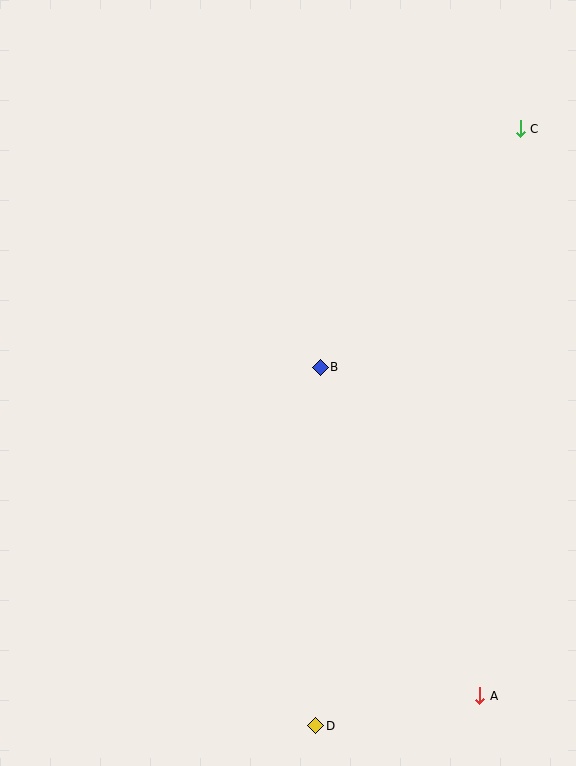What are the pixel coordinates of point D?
Point D is at (316, 726).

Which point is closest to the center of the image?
Point B at (320, 367) is closest to the center.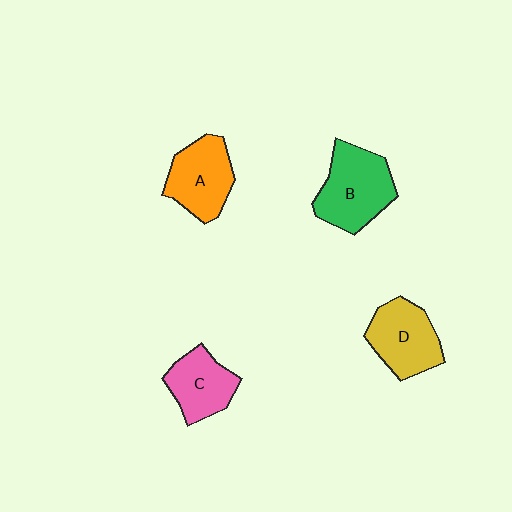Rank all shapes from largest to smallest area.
From largest to smallest: B (green), D (yellow), A (orange), C (pink).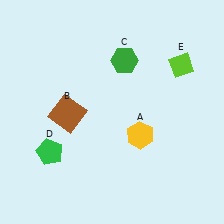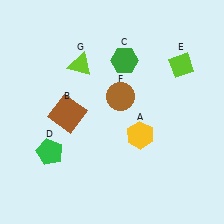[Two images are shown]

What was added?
A brown circle (F), a lime triangle (G) were added in Image 2.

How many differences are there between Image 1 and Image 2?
There are 2 differences between the two images.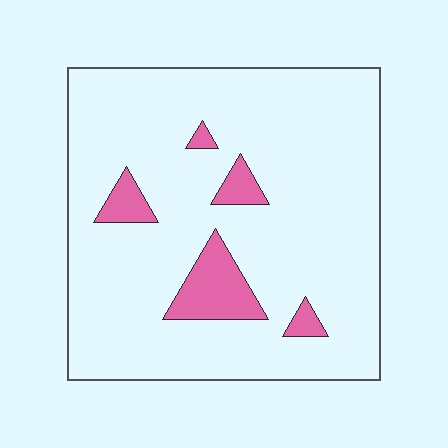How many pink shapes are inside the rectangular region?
5.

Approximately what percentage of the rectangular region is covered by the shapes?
Approximately 10%.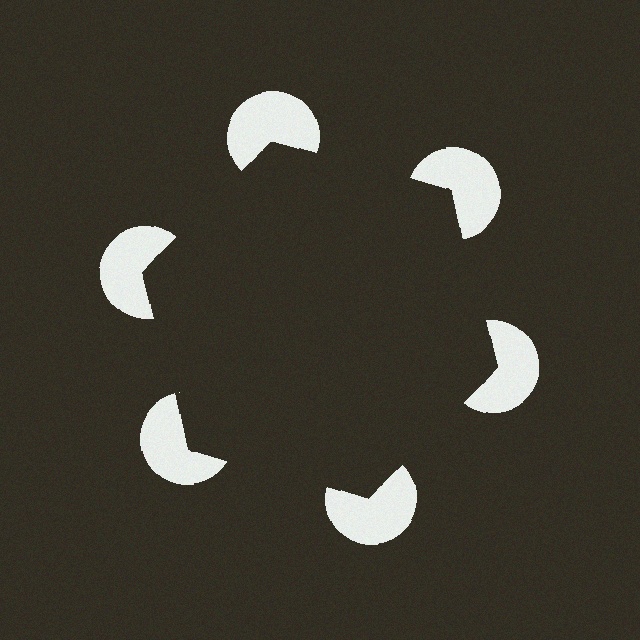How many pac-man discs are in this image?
There are 6 — one at each vertex of the illusory hexagon.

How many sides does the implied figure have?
6 sides.